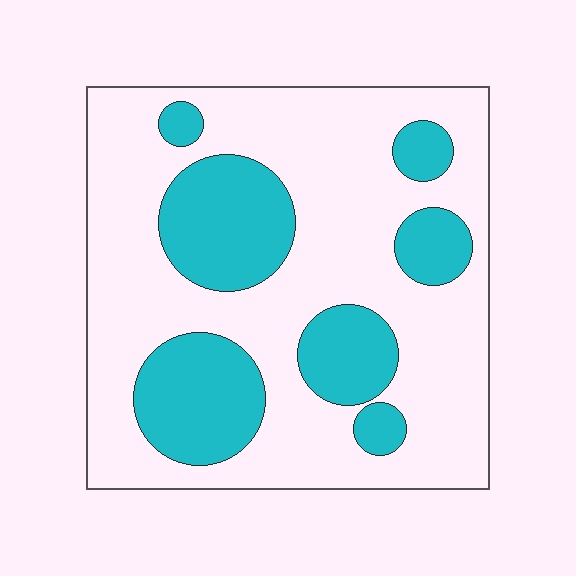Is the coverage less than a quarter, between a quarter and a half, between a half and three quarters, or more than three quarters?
Between a quarter and a half.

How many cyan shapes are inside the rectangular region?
7.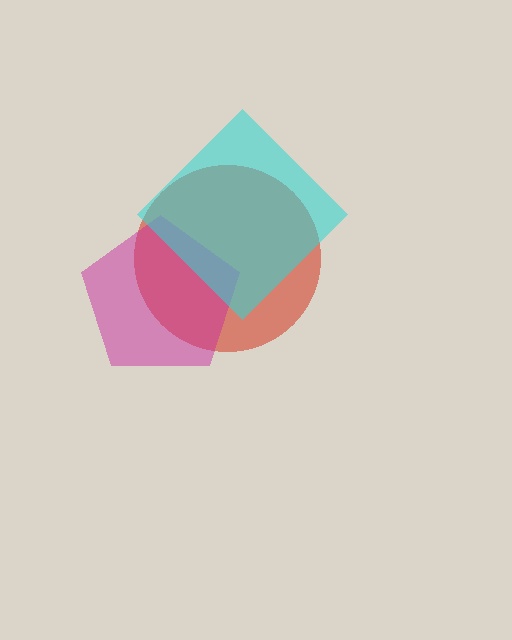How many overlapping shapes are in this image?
There are 3 overlapping shapes in the image.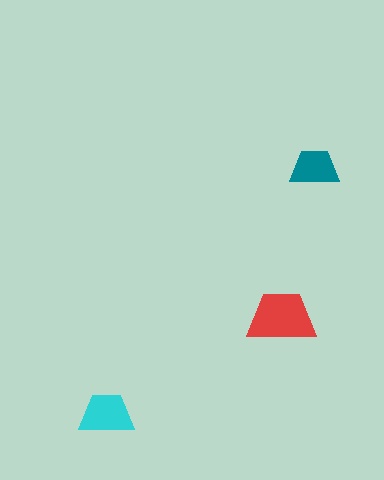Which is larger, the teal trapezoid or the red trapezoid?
The red one.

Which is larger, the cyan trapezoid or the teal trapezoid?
The cyan one.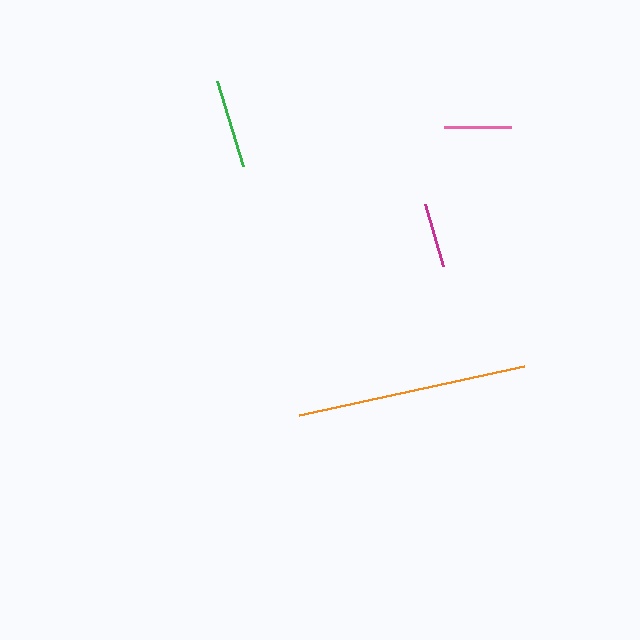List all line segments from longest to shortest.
From longest to shortest: orange, green, pink, magenta.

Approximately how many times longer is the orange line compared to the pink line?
The orange line is approximately 3.4 times the length of the pink line.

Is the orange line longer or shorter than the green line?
The orange line is longer than the green line.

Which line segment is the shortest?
The magenta line is the shortest at approximately 64 pixels.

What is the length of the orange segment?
The orange segment is approximately 231 pixels long.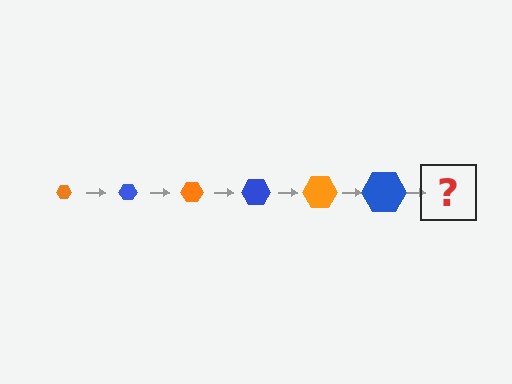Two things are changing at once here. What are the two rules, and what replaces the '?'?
The two rules are that the hexagon grows larger each step and the color cycles through orange and blue. The '?' should be an orange hexagon, larger than the previous one.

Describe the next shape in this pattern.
It should be an orange hexagon, larger than the previous one.